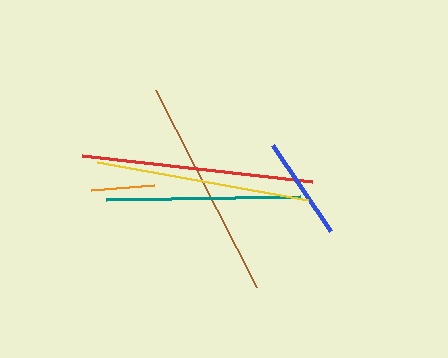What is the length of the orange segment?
The orange segment is approximately 63 pixels long.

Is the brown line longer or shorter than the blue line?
The brown line is longer than the blue line.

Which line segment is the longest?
The red line is the longest at approximately 232 pixels.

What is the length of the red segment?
The red segment is approximately 232 pixels long.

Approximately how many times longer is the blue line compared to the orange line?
The blue line is approximately 1.6 times the length of the orange line.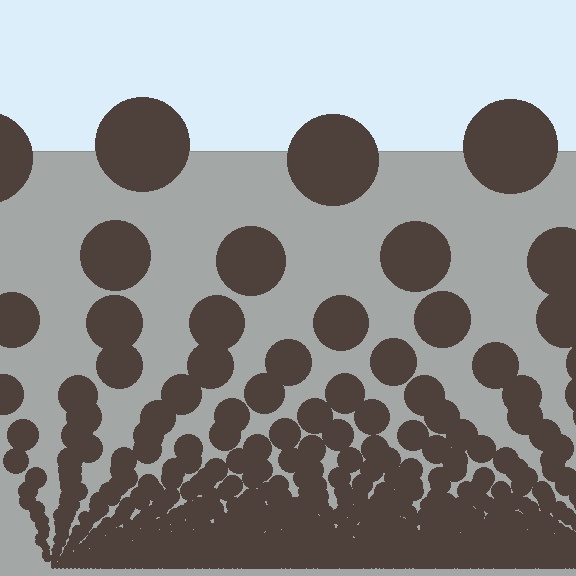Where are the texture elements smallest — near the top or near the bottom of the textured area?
Near the bottom.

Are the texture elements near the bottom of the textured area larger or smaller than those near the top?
Smaller. The gradient is inverted — elements near the bottom are smaller and denser.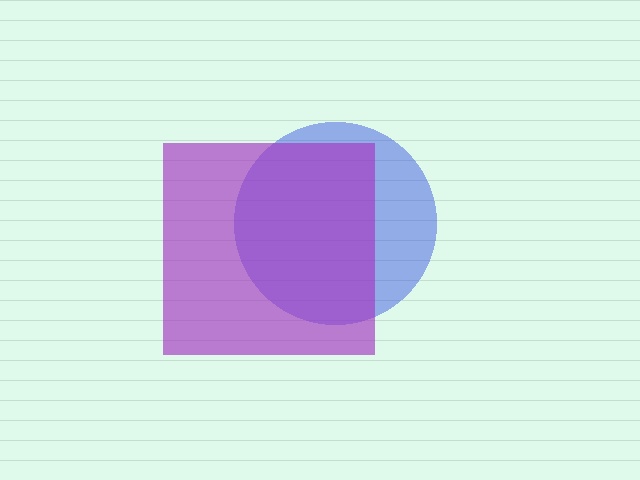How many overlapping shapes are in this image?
There are 2 overlapping shapes in the image.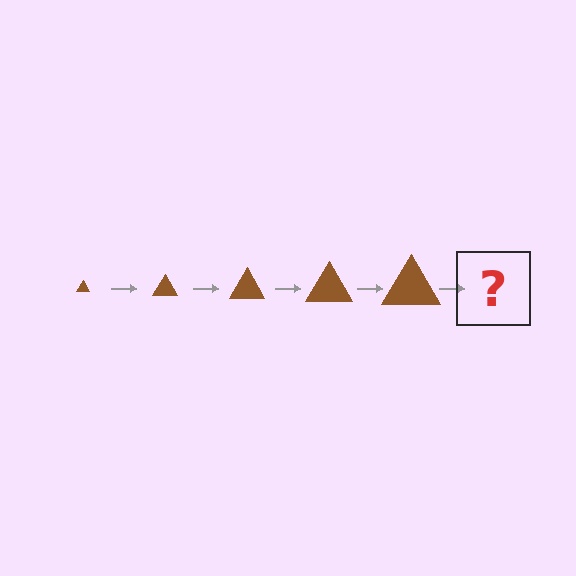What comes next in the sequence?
The next element should be a brown triangle, larger than the previous one.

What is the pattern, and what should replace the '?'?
The pattern is that the triangle gets progressively larger each step. The '?' should be a brown triangle, larger than the previous one.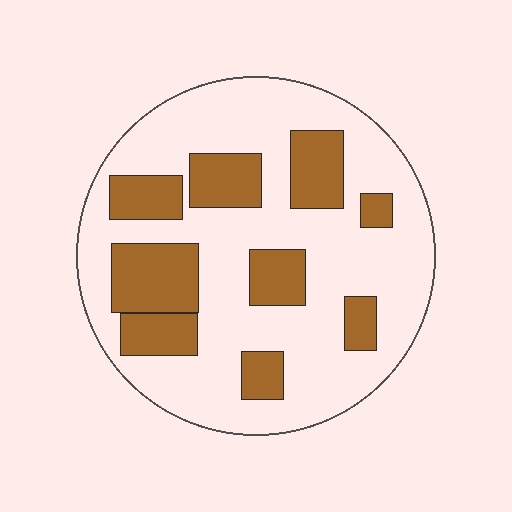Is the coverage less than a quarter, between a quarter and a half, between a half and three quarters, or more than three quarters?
Between a quarter and a half.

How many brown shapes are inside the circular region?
9.